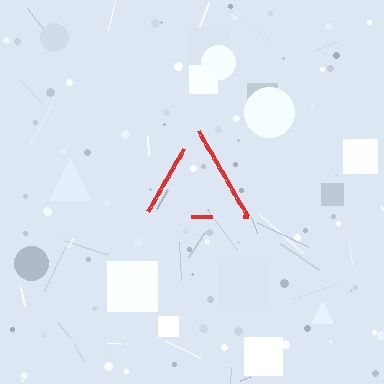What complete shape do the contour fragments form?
The contour fragments form a triangle.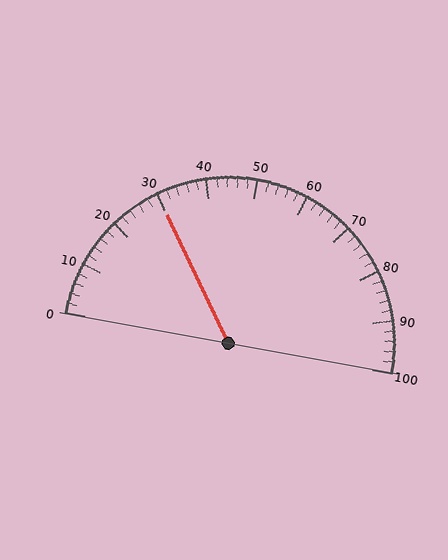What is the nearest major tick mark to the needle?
The nearest major tick mark is 30.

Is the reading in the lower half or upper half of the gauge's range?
The reading is in the lower half of the range (0 to 100).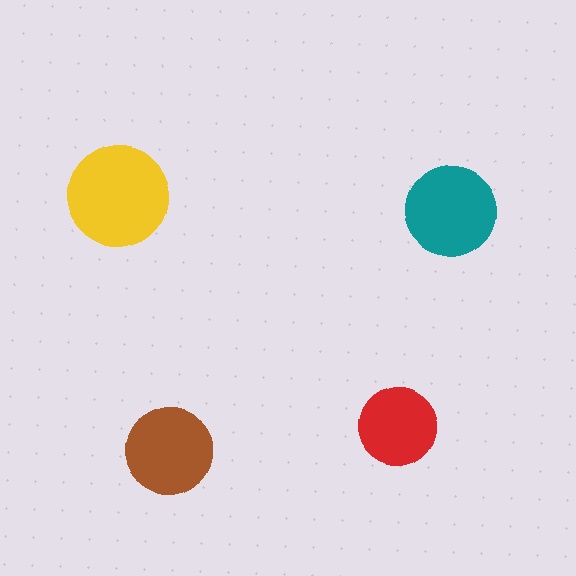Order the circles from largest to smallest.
the yellow one, the teal one, the brown one, the red one.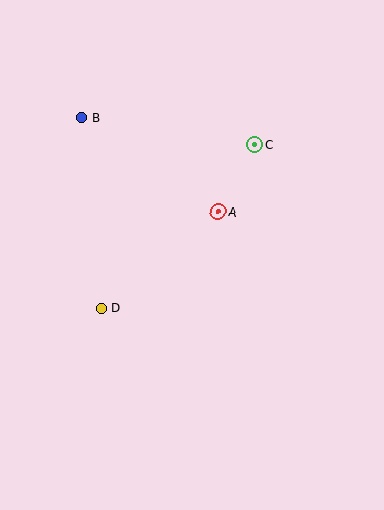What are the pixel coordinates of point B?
Point B is at (81, 118).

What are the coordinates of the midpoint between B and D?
The midpoint between B and D is at (92, 213).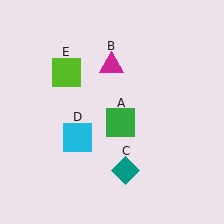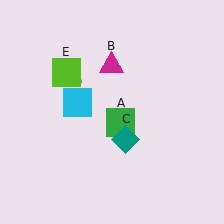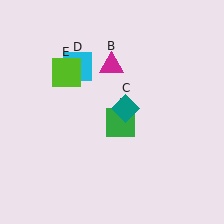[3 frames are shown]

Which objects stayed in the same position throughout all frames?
Green square (object A) and magenta triangle (object B) and lime square (object E) remained stationary.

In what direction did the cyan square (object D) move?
The cyan square (object D) moved up.